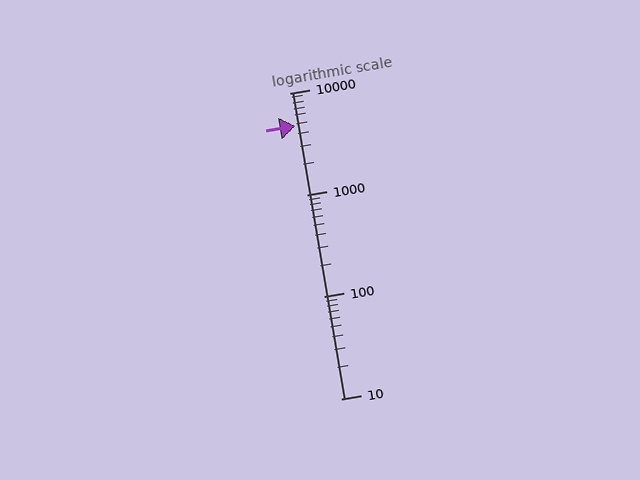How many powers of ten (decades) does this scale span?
The scale spans 3 decades, from 10 to 10000.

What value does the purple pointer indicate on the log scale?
The pointer indicates approximately 4700.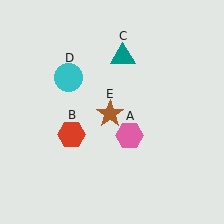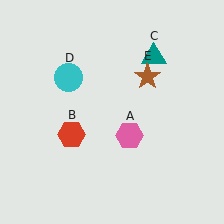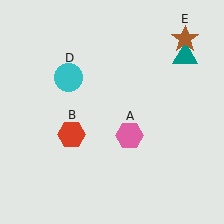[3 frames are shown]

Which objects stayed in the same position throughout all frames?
Pink hexagon (object A) and red hexagon (object B) and cyan circle (object D) remained stationary.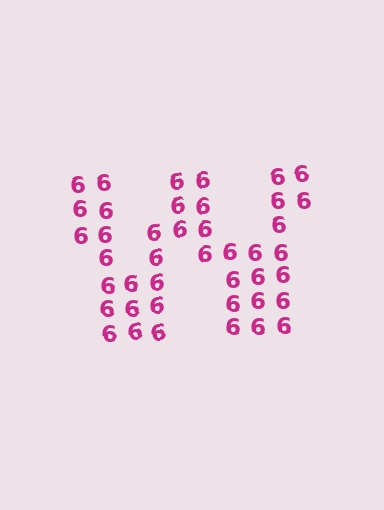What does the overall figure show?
The overall figure shows the letter W.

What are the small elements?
The small elements are digit 6's.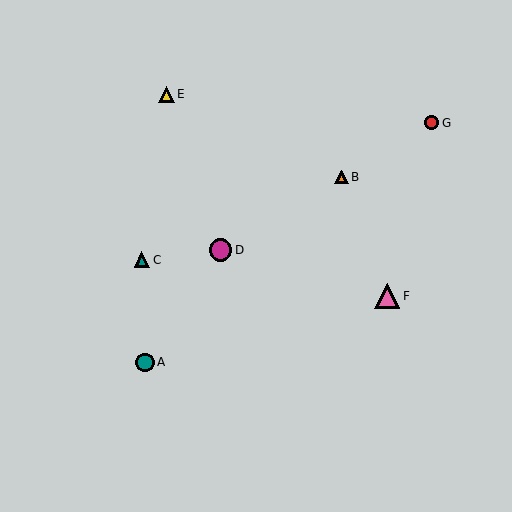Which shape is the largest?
The pink triangle (labeled F) is the largest.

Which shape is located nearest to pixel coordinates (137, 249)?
The teal triangle (labeled C) at (142, 260) is nearest to that location.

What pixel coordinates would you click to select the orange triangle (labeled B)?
Click at (341, 177) to select the orange triangle B.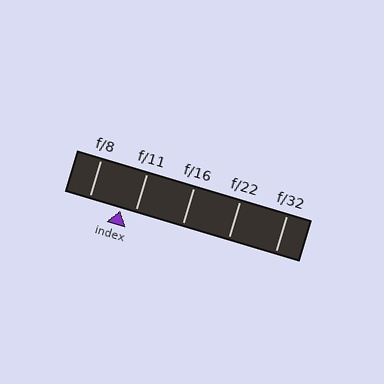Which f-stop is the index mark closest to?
The index mark is closest to f/11.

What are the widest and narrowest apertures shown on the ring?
The widest aperture shown is f/8 and the narrowest is f/32.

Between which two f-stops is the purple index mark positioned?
The index mark is between f/8 and f/11.